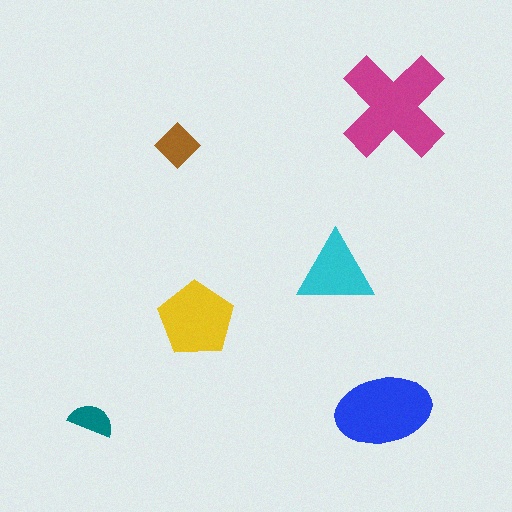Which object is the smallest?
The teal semicircle.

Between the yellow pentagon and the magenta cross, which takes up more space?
The magenta cross.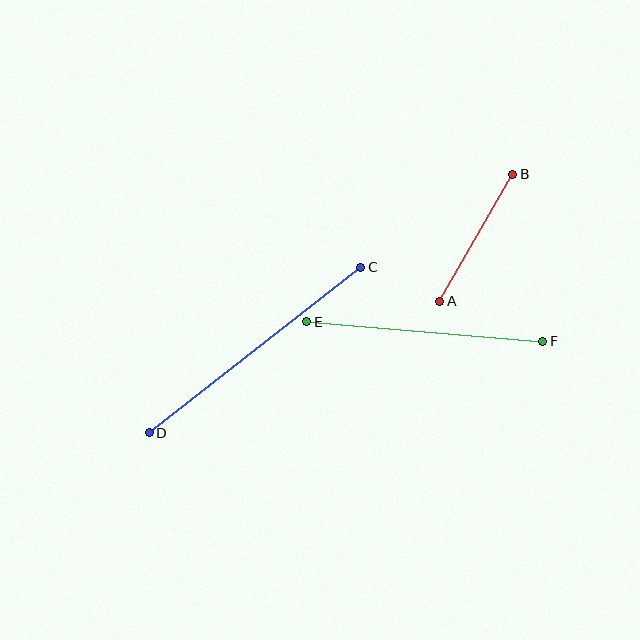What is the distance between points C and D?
The distance is approximately 269 pixels.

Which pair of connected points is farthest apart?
Points C and D are farthest apart.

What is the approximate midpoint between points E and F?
The midpoint is at approximately (425, 331) pixels.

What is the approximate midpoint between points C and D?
The midpoint is at approximately (255, 350) pixels.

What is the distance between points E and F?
The distance is approximately 237 pixels.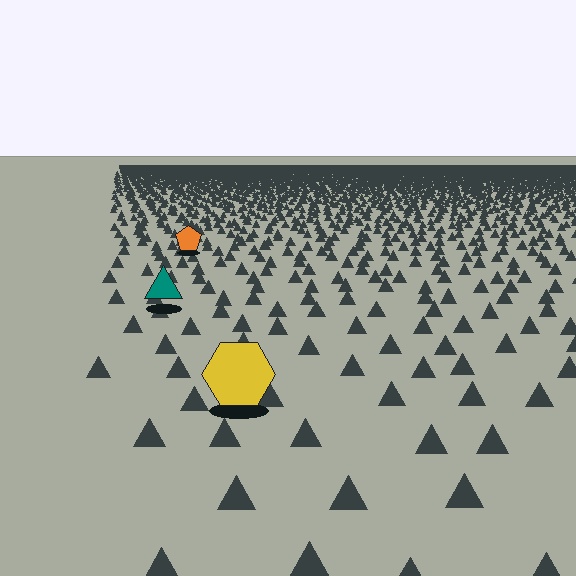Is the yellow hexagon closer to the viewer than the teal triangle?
Yes. The yellow hexagon is closer — you can tell from the texture gradient: the ground texture is coarser near it.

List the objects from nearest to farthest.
From nearest to farthest: the yellow hexagon, the teal triangle, the orange pentagon.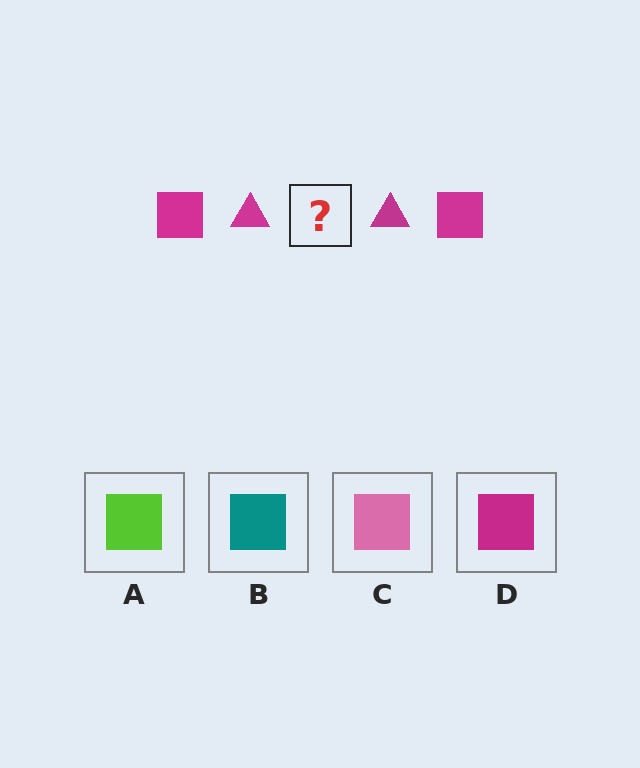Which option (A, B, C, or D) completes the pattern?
D.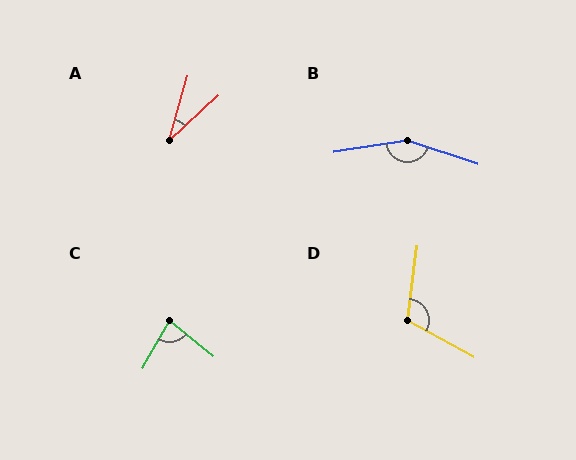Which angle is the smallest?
A, at approximately 31 degrees.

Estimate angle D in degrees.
Approximately 112 degrees.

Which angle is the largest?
B, at approximately 153 degrees.